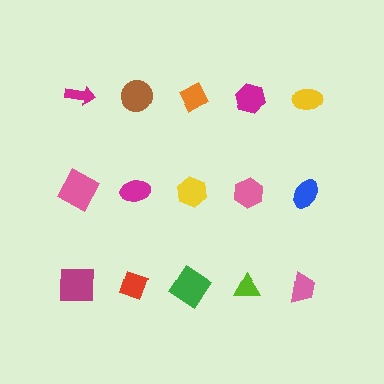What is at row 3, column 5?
A pink trapezoid.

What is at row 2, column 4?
A pink hexagon.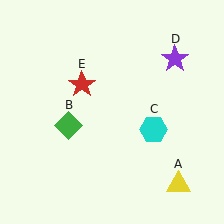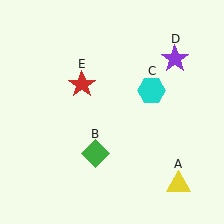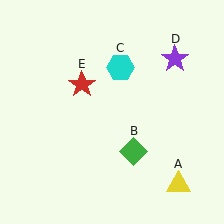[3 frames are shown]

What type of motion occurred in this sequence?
The green diamond (object B), cyan hexagon (object C) rotated counterclockwise around the center of the scene.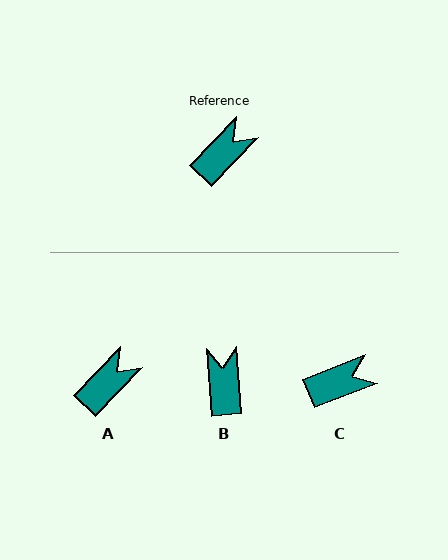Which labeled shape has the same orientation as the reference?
A.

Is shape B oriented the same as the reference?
No, it is off by about 48 degrees.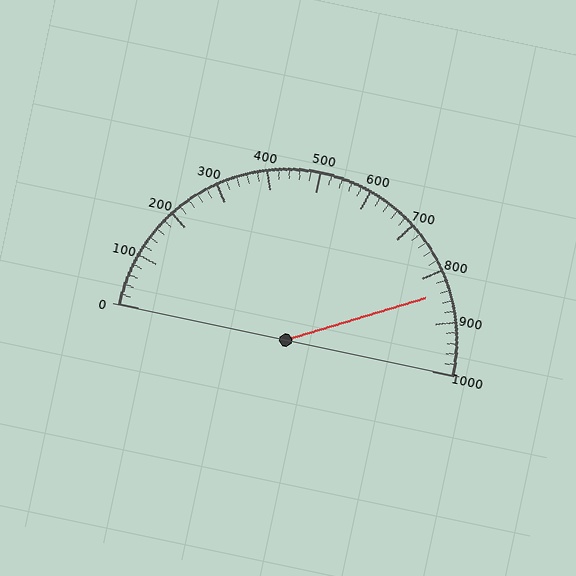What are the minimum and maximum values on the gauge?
The gauge ranges from 0 to 1000.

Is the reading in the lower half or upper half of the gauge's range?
The reading is in the upper half of the range (0 to 1000).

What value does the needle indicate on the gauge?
The needle indicates approximately 840.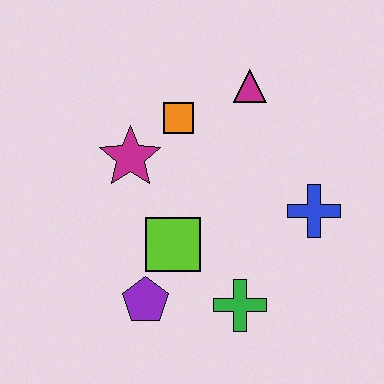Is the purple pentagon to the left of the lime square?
Yes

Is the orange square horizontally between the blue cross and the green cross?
No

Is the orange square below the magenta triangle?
Yes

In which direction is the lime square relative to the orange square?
The lime square is below the orange square.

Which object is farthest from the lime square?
The magenta triangle is farthest from the lime square.